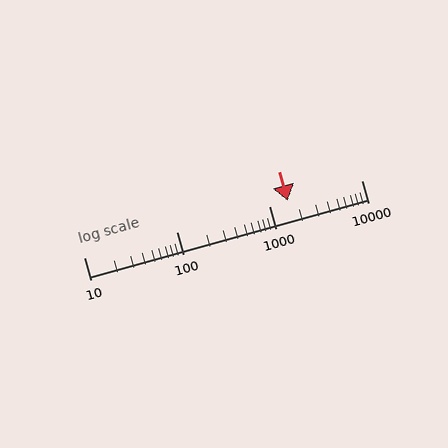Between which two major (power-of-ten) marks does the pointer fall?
The pointer is between 1000 and 10000.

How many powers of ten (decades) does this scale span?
The scale spans 3 decades, from 10 to 10000.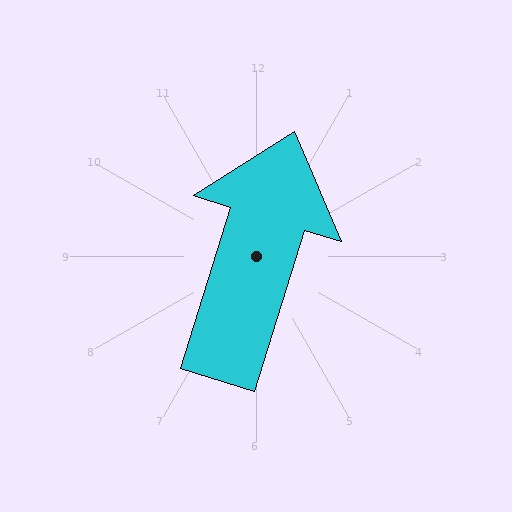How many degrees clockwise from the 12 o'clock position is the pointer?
Approximately 17 degrees.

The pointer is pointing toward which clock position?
Roughly 1 o'clock.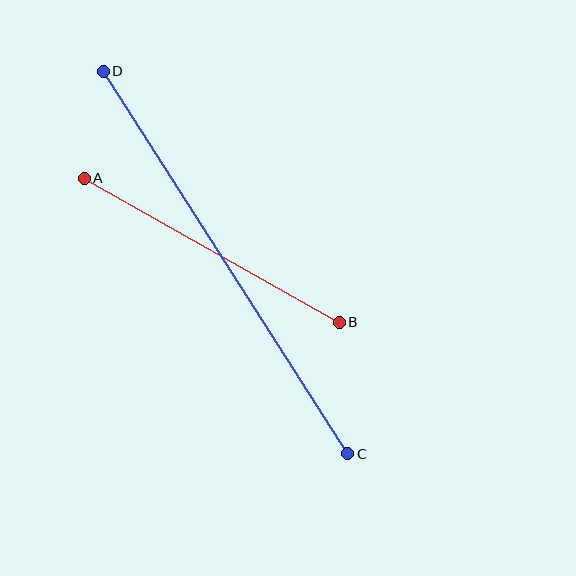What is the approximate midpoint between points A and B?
The midpoint is at approximately (212, 250) pixels.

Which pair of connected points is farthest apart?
Points C and D are farthest apart.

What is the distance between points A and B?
The distance is approximately 292 pixels.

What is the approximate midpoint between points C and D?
The midpoint is at approximately (226, 262) pixels.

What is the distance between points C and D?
The distance is approximately 454 pixels.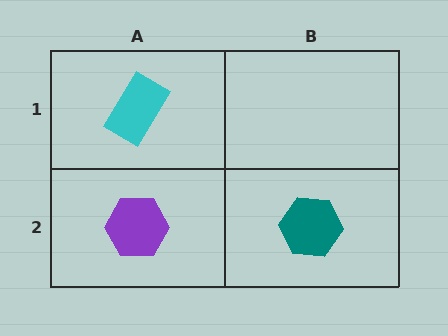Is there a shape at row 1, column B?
No, that cell is empty.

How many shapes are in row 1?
1 shape.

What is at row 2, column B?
A teal hexagon.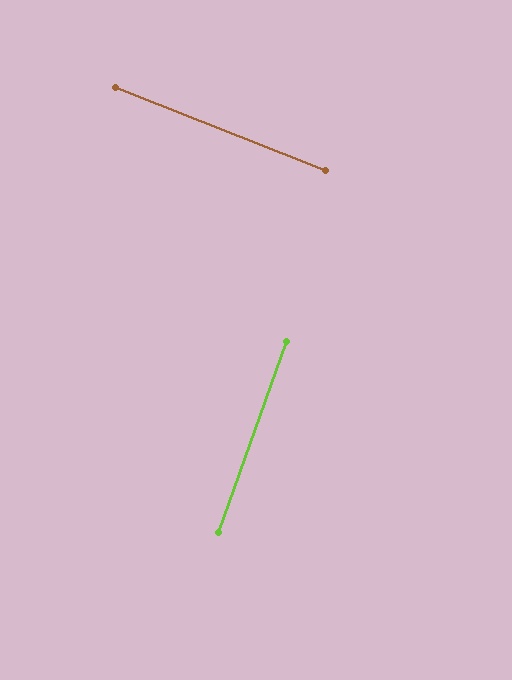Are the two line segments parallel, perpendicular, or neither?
Perpendicular — they meet at approximately 88°.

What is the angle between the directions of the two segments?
Approximately 88 degrees.